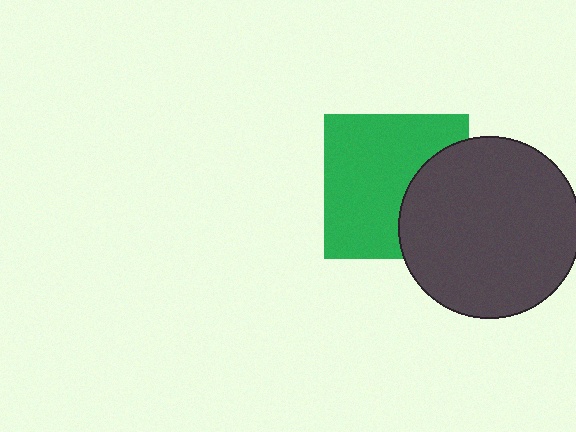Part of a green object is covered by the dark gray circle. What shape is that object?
It is a square.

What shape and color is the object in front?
The object in front is a dark gray circle.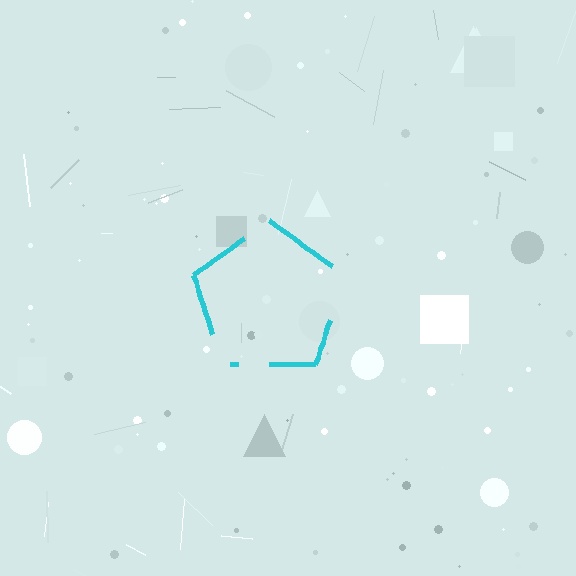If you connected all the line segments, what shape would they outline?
They would outline a pentagon.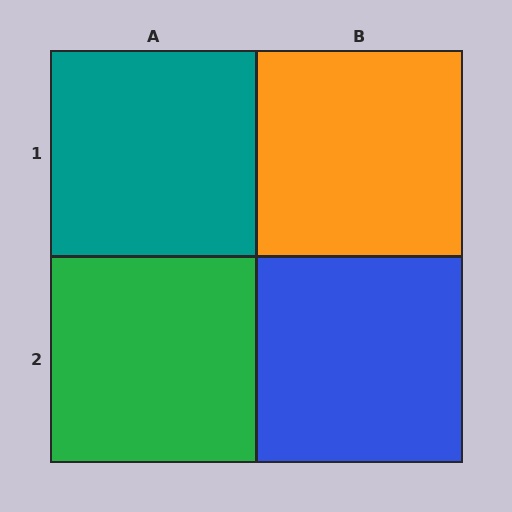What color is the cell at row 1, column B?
Orange.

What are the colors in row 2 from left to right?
Green, blue.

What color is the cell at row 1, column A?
Teal.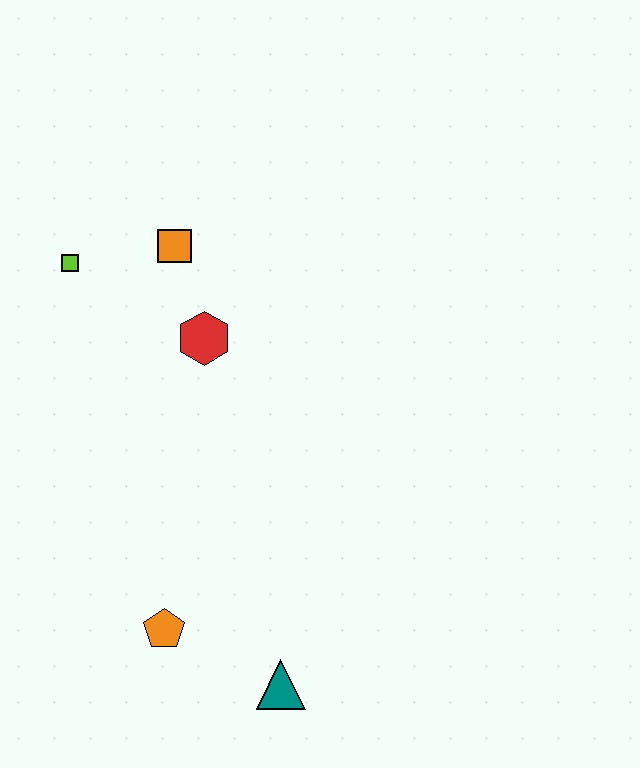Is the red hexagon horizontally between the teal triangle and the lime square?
Yes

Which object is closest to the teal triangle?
The orange pentagon is closest to the teal triangle.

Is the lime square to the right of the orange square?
No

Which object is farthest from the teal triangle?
The lime square is farthest from the teal triangle.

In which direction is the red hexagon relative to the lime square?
The red hexagon is to the right of the lime square.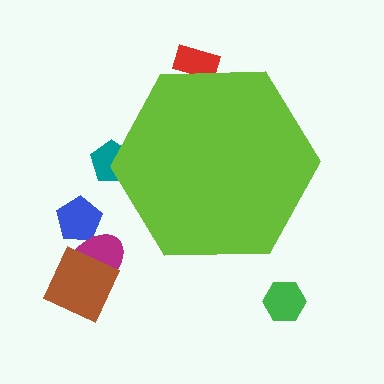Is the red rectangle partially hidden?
Yes, the red rectangle is partially hidden behind the lime hexagon.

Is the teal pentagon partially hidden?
Yes, the teal pentagon is partially hidden behind the lime hexagon.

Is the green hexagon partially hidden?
No, the green hexagon is fully visible.